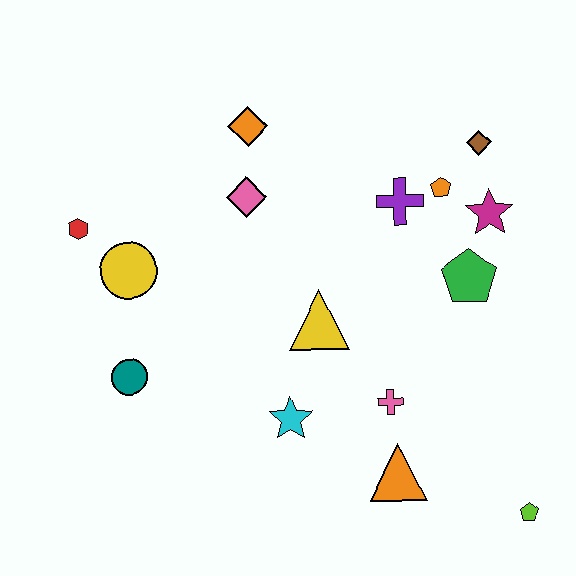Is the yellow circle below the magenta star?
Yes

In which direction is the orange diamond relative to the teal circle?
The orange diamond is above the teal circle.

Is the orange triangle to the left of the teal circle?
No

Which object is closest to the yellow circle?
The red hexagon is closest to the yellow circle.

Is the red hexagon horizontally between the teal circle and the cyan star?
No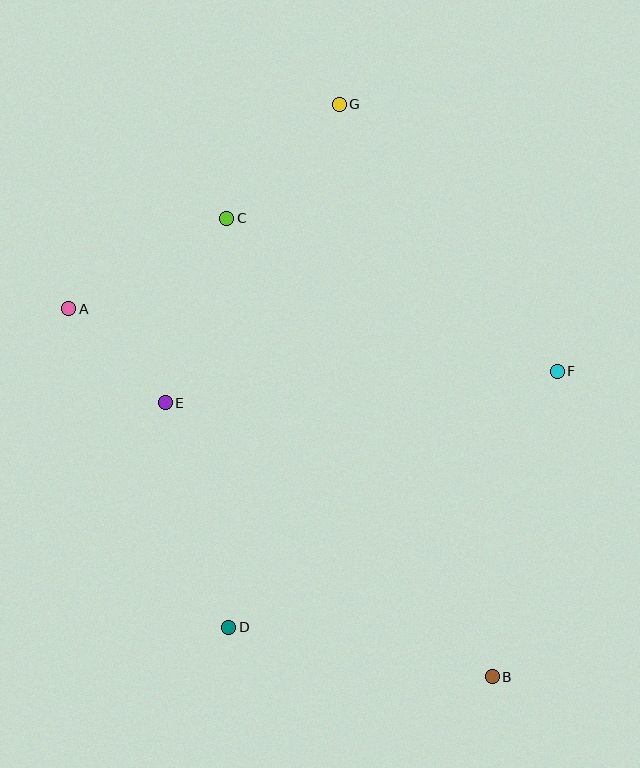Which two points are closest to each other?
Points A and E are closest to each other.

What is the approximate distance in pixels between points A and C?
The distance between A and C is approximately 182 pixels.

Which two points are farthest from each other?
Points B and G are farthest from each other.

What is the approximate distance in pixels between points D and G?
The distance between D and G is approximately 534 pixels.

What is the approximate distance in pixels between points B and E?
The distance between B and E is approximately 427 pixels.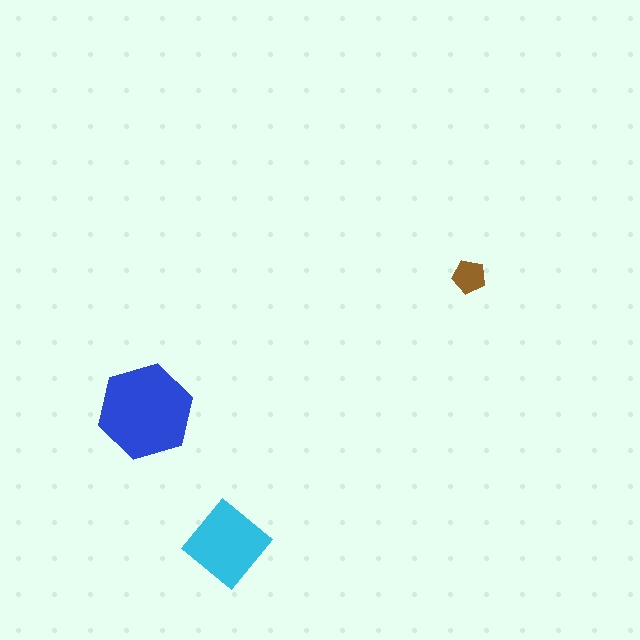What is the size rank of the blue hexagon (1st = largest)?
1st.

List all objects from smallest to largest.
The brown pentagon, the cyan diamond, the blue hexagon.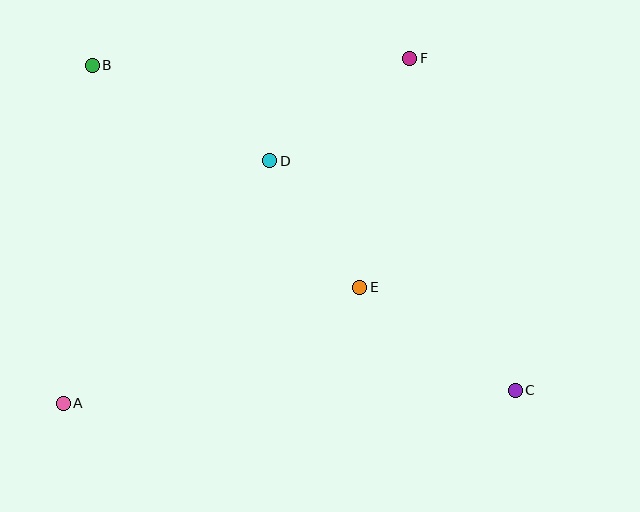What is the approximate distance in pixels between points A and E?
The distance between A and E is approximately 318 pixels.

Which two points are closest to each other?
Points D and E are closest to each other.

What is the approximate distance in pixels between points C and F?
The distance between C and F is approximately 348 pixels.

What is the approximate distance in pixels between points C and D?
The distance between C and D is approximately 336 pixels.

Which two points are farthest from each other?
Points B and C are farthest from each other.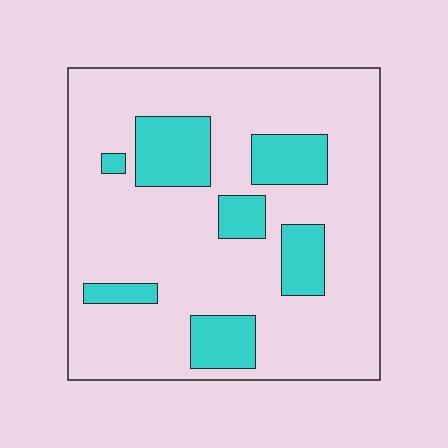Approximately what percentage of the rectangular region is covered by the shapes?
Approximately 20%.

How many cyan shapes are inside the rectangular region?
7.